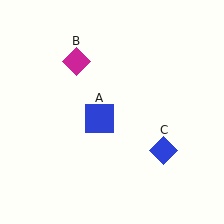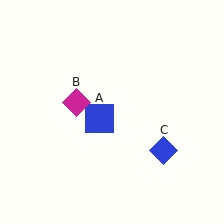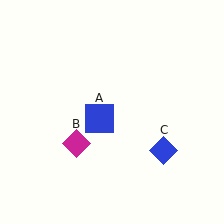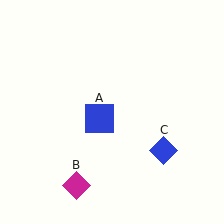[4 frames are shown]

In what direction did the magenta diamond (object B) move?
The magenta diamond (object B) moved down.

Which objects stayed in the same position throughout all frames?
Blue square (object A) and blue diamond (object C) remained stationary.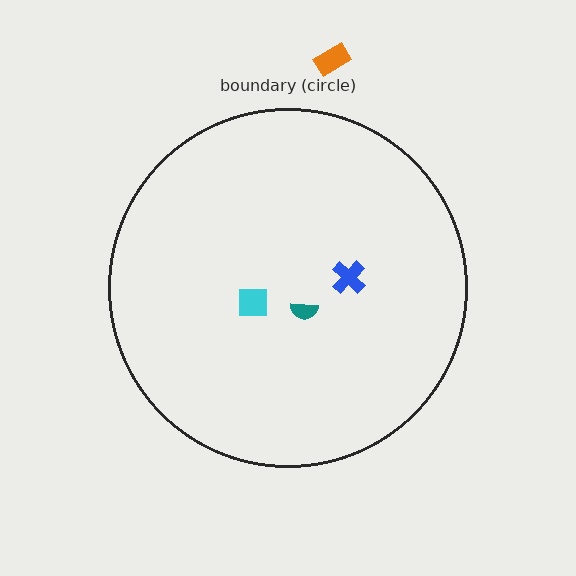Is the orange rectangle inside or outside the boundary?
Outside.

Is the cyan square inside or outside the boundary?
Inside.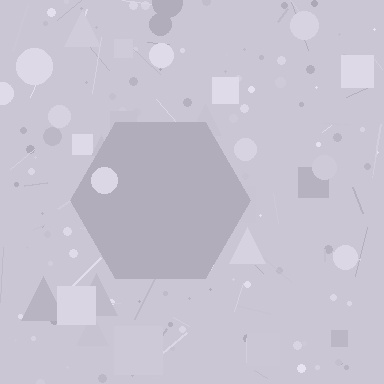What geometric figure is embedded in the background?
A hexagon is embedded in the background.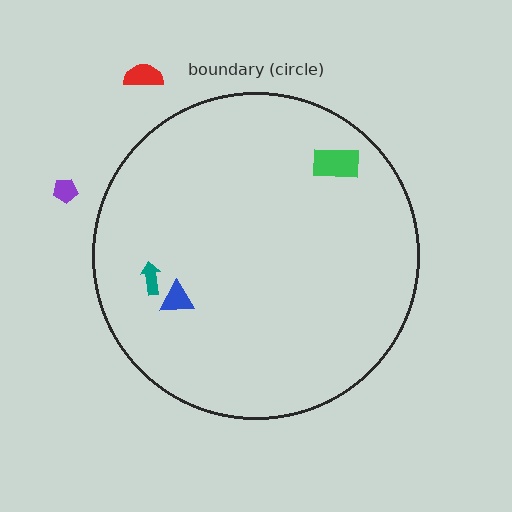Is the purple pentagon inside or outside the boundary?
Outside.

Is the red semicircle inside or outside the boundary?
Outside.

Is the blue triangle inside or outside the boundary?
Inside.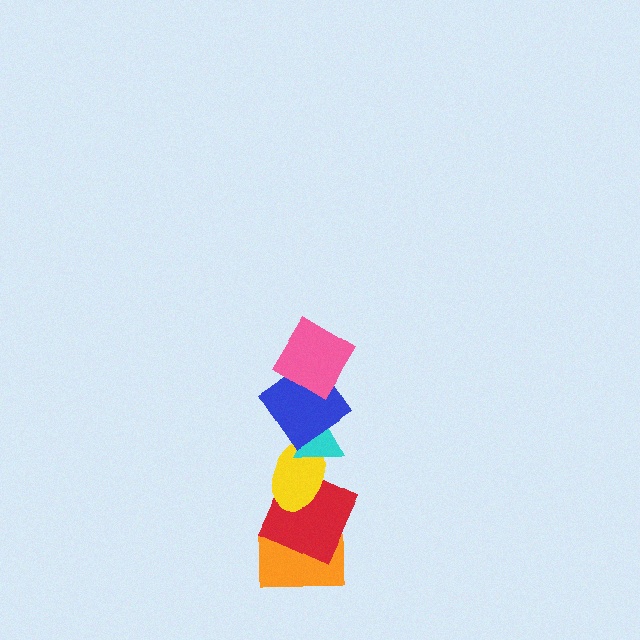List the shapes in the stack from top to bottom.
From top to bottom: the pink diamond, the blue diamond, the cyan triangle, the yellow ellipse, the red square, the orange rectangle.